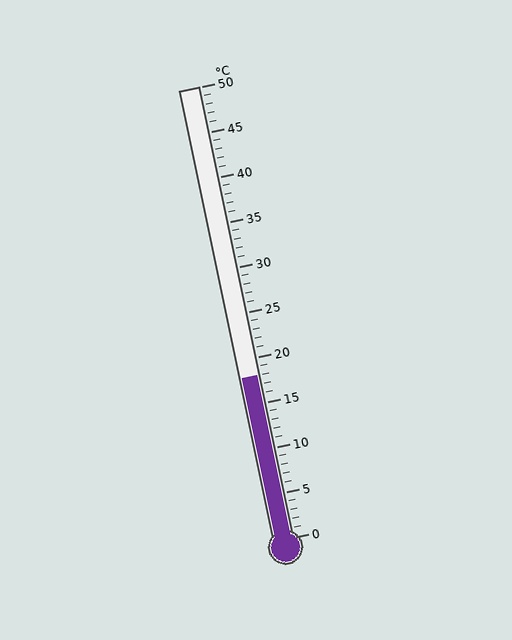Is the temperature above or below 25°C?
The temperature is below 25°C.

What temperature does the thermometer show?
The thermometer shows approximately 18°C.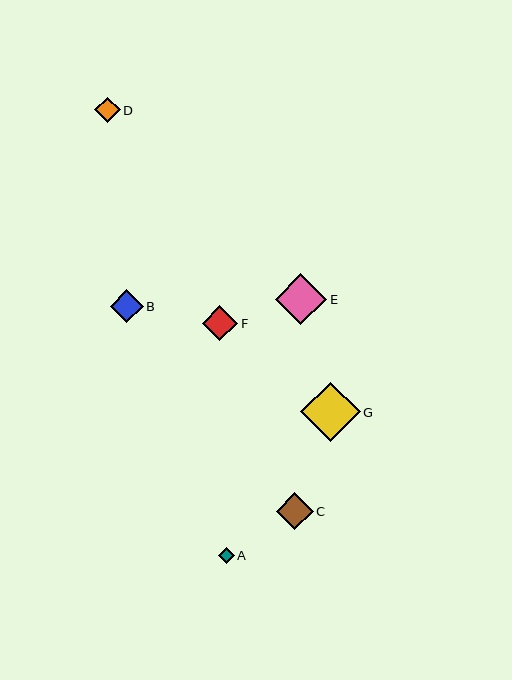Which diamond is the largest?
Diamond G is the largest with a size of approximately 59 pixels.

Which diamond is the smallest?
Diamond A is the smallest with a size of approximately 15 pixels.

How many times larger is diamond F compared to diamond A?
Diamond F is approximately 2.3 times the size of diamond A.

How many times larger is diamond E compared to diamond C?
Diamond E is approximately 1.4 times the size of diamond C.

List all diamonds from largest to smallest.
From largest to smallest: G, E, C, F, B, D, A.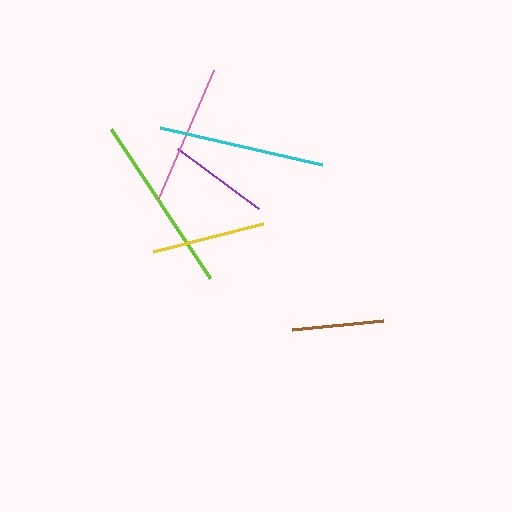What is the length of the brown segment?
The brown segment is approximately 91 pixels long.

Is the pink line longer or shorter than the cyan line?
The cyan line is longer than the pink line.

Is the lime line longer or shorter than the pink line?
The lime line is longer than the pink line.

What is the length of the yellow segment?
The yellow segment is approximately 114 pixels long.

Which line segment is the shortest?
The brown line is the shortest at approximately 91 pixels.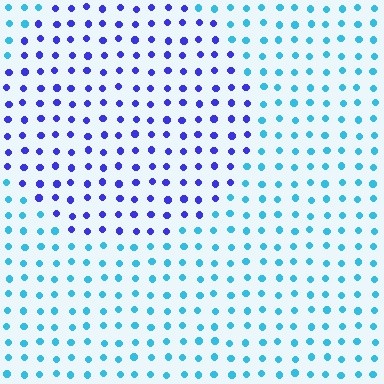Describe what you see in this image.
The image is filled with small cyan elements in a uniform arrangement. A circle-shaped region is visible where the elements are tinted to a slightly different hue, forming a subtle color boundary.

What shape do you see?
I see a circle.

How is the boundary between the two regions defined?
The boundary is defined purely by a slight shift in hue (about 51 degrees). Spacing, size, and orientation are identical on both sides.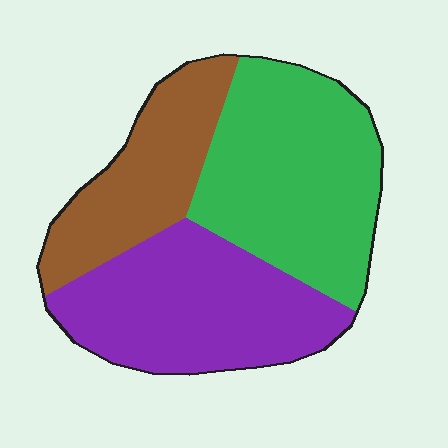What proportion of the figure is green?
Green covers about 40% of the figure.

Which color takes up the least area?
Brown, at roughly 25%.